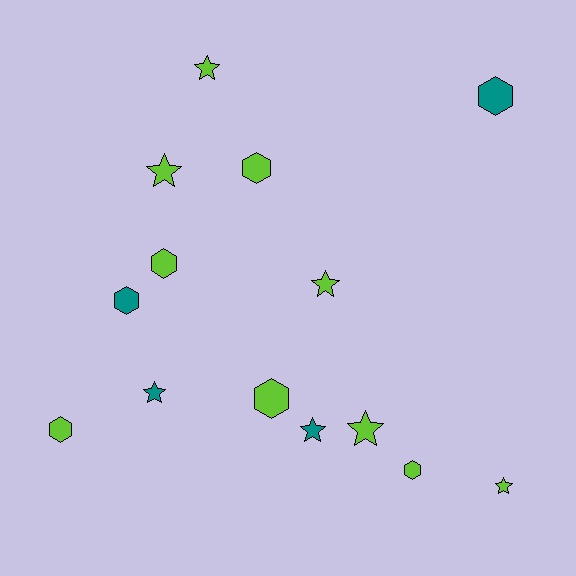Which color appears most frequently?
Lime, with 10 objects.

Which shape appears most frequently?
Hexagon, with 7 objects.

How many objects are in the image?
There are 14 objects.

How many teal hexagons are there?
There are 2 teal hexagons.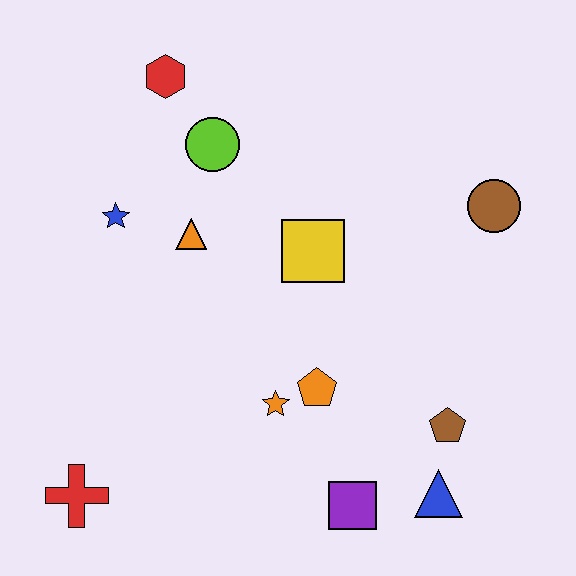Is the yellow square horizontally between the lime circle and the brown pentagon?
Yes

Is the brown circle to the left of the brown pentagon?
No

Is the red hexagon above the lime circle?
Yes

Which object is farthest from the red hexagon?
The blue triangle is farthest from the red hexagon.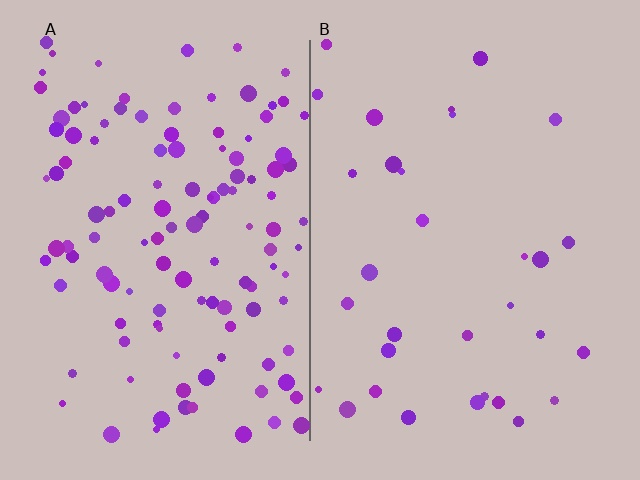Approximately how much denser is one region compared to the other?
Approximately 3.8× — region A over region B.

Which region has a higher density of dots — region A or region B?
A (the left).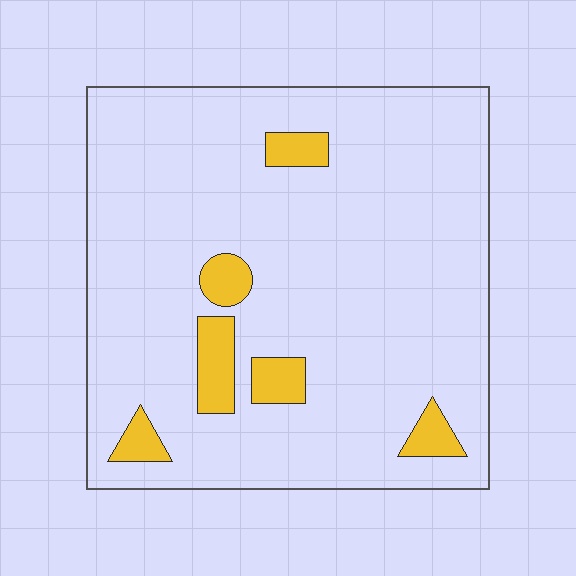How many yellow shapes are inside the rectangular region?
6.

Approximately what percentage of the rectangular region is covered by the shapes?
Approximately 10%.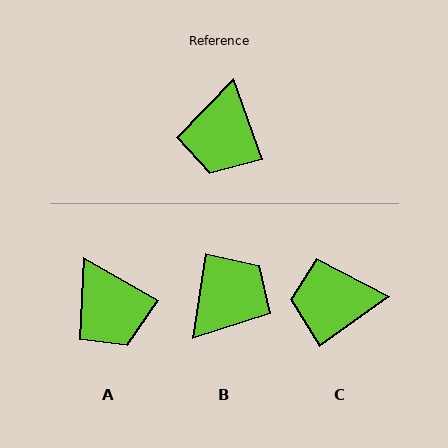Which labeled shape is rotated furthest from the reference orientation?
B, about 152 degrees away.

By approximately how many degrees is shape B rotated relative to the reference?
Approximately 152 degrees counter-clockwise.